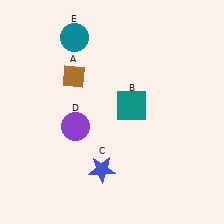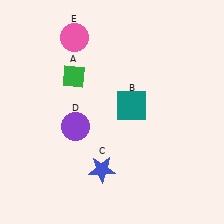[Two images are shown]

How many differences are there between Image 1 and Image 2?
There are 2 differences between the two images.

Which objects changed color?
A changed from brown to green. E changed from teal to pink.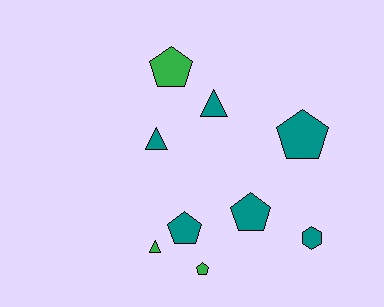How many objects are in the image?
There are 9 objects.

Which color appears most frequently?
Teal, with 6 objects.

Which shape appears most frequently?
Pentagon, with 5 objects.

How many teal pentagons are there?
There are 3 teal pentagons.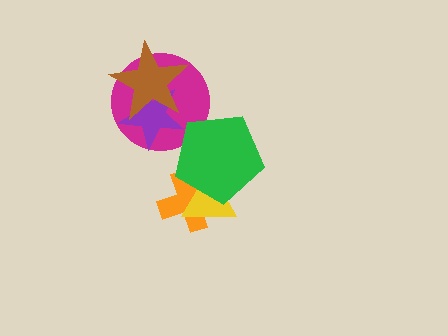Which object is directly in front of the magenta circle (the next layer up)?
The purple star is directly in front of the magenta circle.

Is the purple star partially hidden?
Yes, it is partially covered by another shape.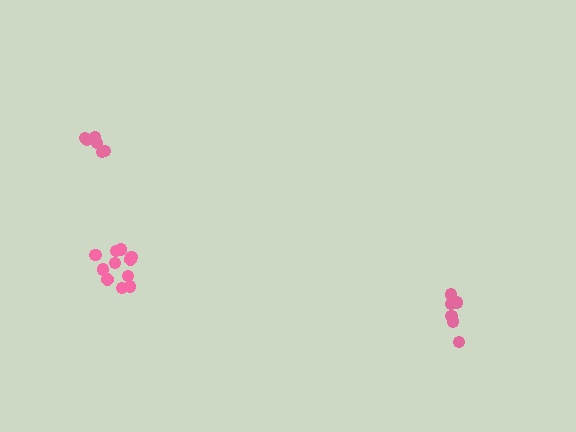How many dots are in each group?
Group 1: 11 dots, Group 2: 6 dots, Group 3: 6 dots (23 total).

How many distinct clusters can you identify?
There are 3 distinct clusters.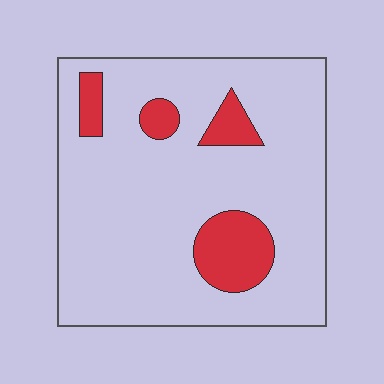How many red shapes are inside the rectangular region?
4.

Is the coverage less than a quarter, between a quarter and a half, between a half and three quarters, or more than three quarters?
Less than a quarter.